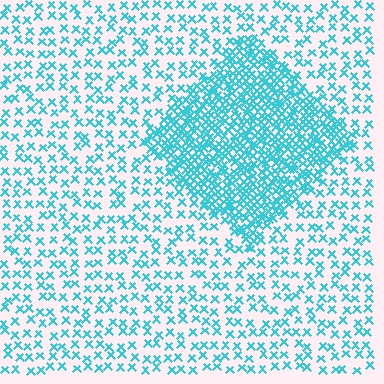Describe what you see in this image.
The image contains small cyan elements arranged at two different densities. A diamond-shaped region is visible where the elements are more densely packed than the surrounding area.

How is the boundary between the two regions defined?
The boundary is defined by a change in element density (approximately 2.8x ratio). All elements are the same color, size, and shape.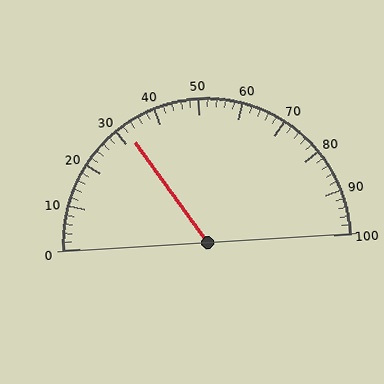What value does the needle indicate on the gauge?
The needle indicates approximately 32.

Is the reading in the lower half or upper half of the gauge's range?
The reading is in the lower half of the range (0 to 100).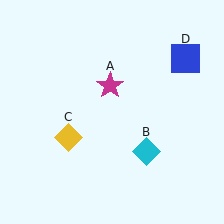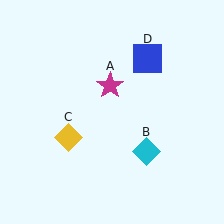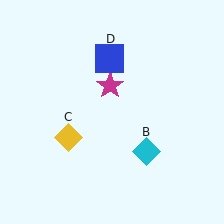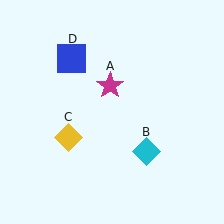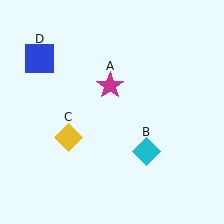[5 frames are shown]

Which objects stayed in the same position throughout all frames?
Magenta star (object A) and cyan diamond (object B) and yellow diamond (object C) remained stationary.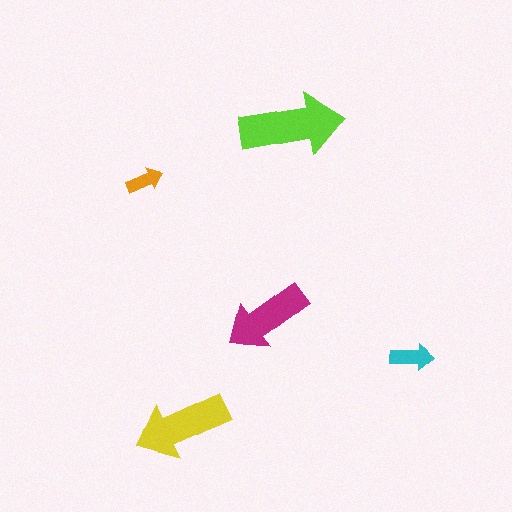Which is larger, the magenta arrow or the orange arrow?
The magenta one.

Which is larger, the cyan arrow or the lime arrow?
The lime one.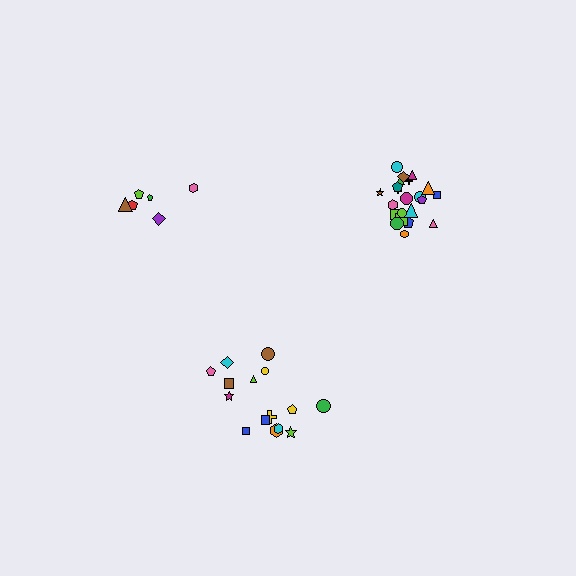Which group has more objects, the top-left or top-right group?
The top-right group.